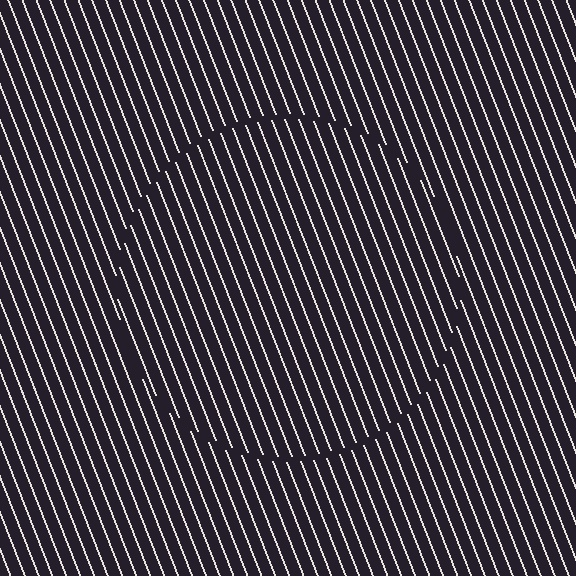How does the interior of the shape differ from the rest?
The interior of the shape contains the same grating, shifted by half a period — the contour is defined by the phase discontinuity where line-ends from the inner and outer gratings abut.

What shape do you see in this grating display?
An illusory circle. The interior of the shape contains the same grating, shifted by half a period — the contour is defined by the phase discontinuity where line-ends from the inner and outer gratings abut.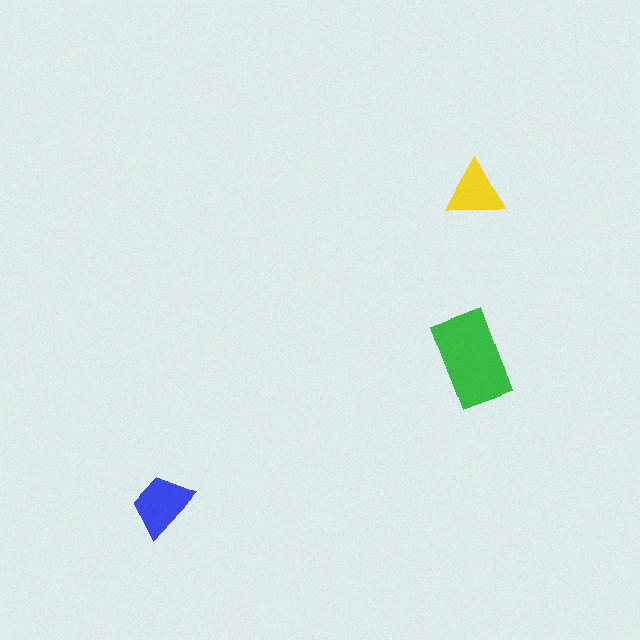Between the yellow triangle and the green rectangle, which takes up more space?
The green rectangle.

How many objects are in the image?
There are 3 objects in the image.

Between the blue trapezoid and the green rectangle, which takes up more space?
The green rectangle.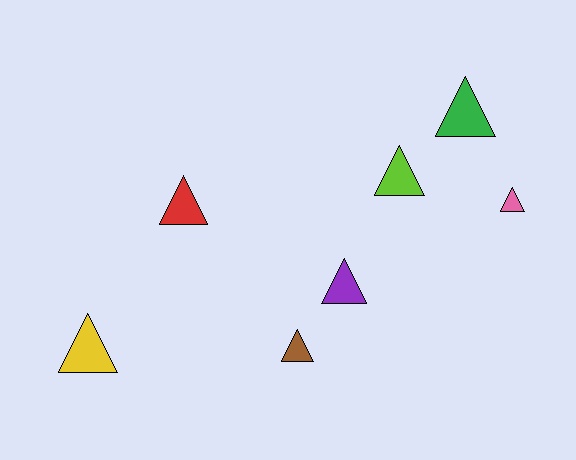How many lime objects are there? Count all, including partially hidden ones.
There is 1 lime object.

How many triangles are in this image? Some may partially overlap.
There are 7 triangles.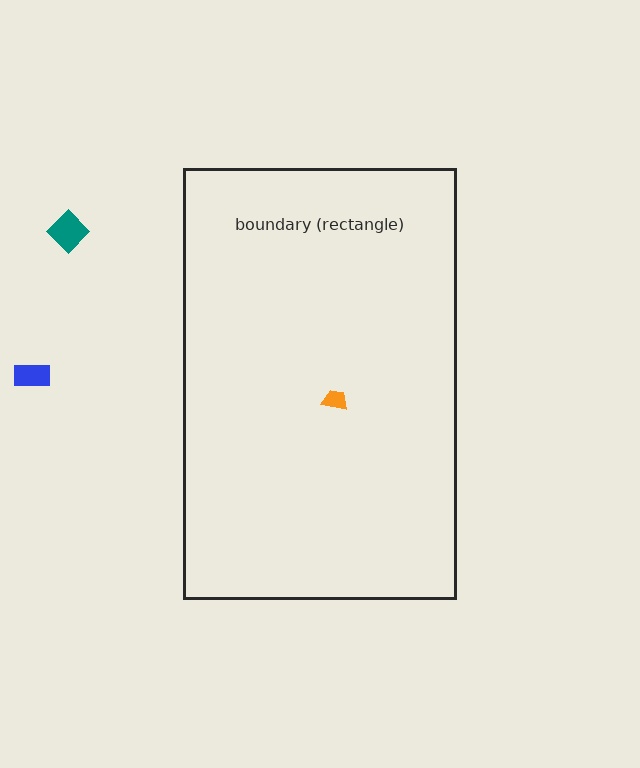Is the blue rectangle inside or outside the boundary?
Outside.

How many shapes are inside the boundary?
1 inside, 2 outside.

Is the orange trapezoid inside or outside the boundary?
Inside.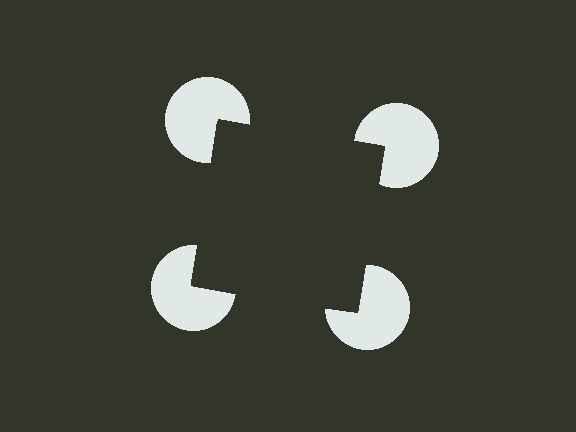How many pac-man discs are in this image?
There are 4 — one at each vertex of the illusory square.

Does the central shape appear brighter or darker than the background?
It typically appears slightly darker than the background, even though no actual brightness change is drawn.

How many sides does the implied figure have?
4 sides.